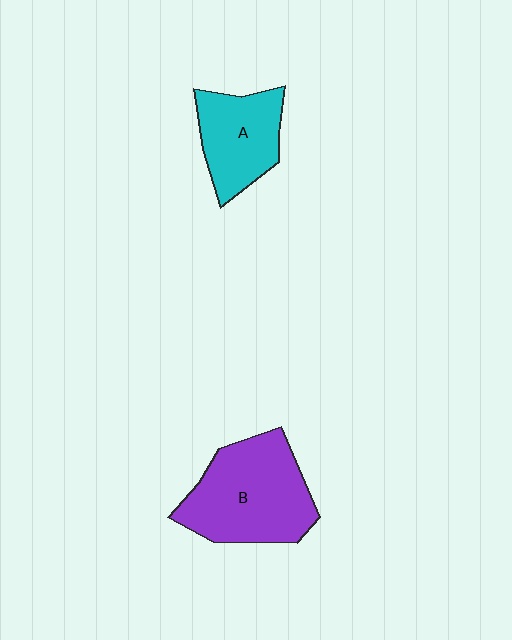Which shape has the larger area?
Shape B (purple).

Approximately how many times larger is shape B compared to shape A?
Approximately 1.5 times.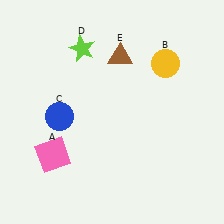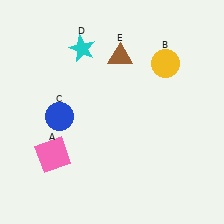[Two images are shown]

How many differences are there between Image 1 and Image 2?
There is 1 difference between the two images.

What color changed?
The star (D) changed from lime in Image 1 to cyan in Image 2.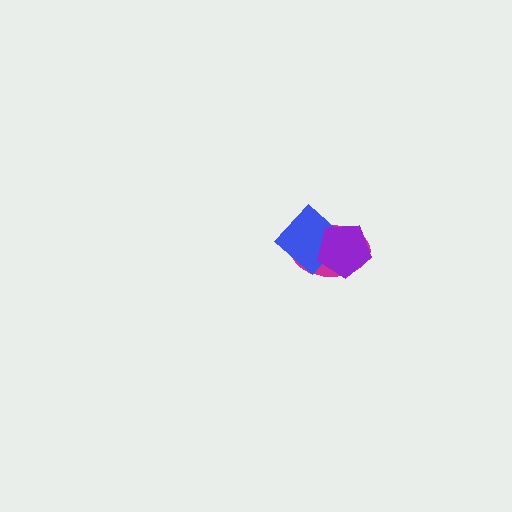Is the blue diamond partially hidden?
Yes, it is partially covered by another shape.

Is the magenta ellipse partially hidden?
Yes, it is partially covered by another shape.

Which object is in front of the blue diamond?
The purple pentagon is in front of the blue diamond.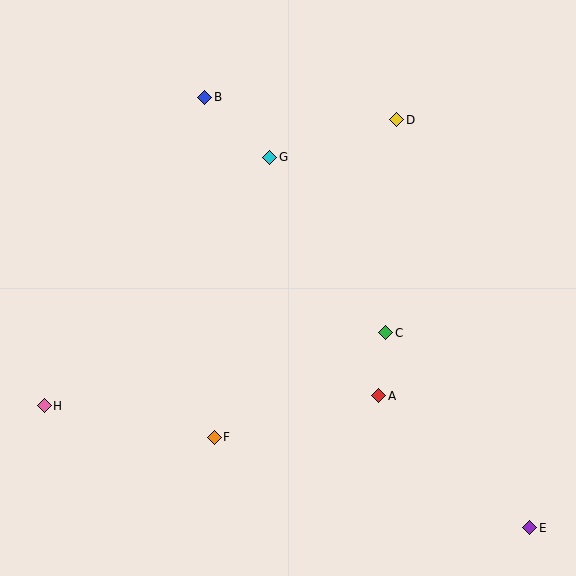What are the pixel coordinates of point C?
Point C is at (386, 333).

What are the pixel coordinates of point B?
Point B is at (204, 97).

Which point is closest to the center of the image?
Point C at (386, 333) is closest to the center.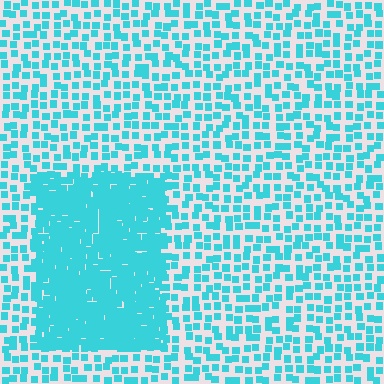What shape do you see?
I see a rectangle.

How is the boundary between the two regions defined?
The boundary is defined by a change in element density (approximately 2.7x ratio). All elements are the same color, size, and shape.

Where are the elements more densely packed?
The elements are more densely packed inside the rectangle boundary.